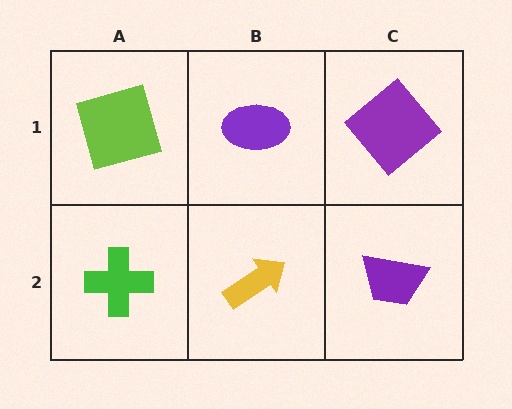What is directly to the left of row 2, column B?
A green cross.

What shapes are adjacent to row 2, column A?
A lime square (row 1, column A), a yellow arrow (row 2, column B).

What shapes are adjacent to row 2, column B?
A purple ellipse (row 1, column B), a green cross (row 2, column A), a purple trapezoid (row 2, column C).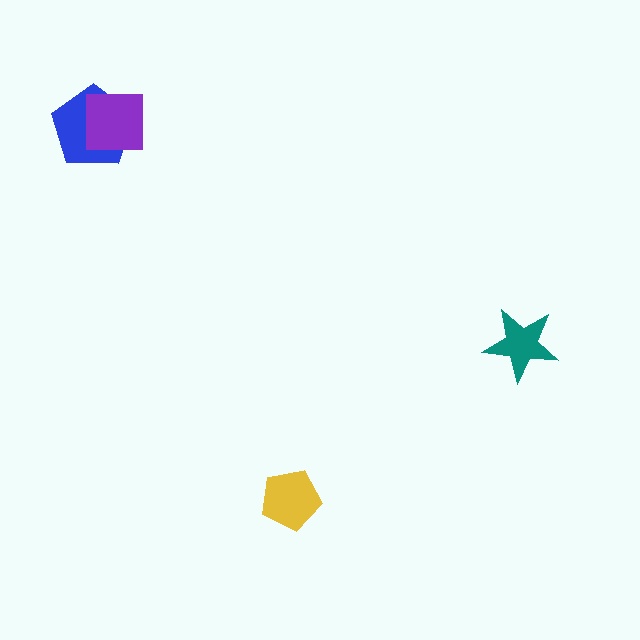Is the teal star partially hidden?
No, no other shape covers it.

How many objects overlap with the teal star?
0 objects overlap with the teal star.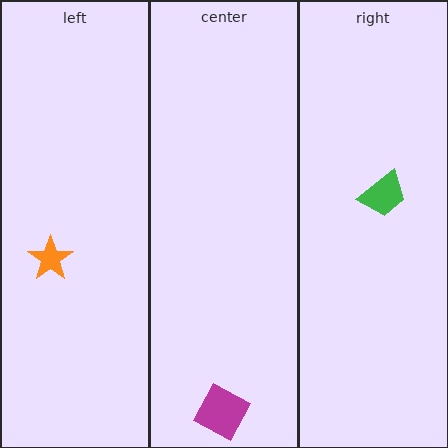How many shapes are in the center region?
1.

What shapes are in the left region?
The orange star.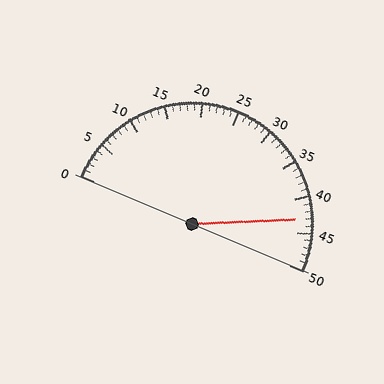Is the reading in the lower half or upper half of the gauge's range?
The reading is in the upper half of the range (0 to 50).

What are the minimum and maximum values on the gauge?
The gauge ranges from 0 to 50.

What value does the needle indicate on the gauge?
The needle indicates approximately 43.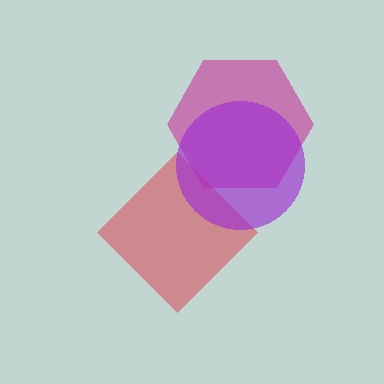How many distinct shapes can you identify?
There are 3 distinct shapes: a magenta hexagon, a red diamond, a purple circle.